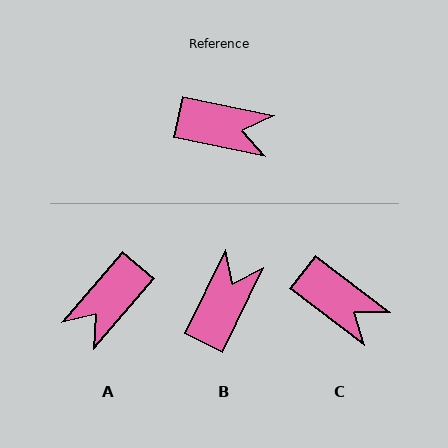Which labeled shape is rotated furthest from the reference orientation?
A, about 119 degrees away.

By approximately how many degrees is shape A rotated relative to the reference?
Approximately 119 degrees clockwise.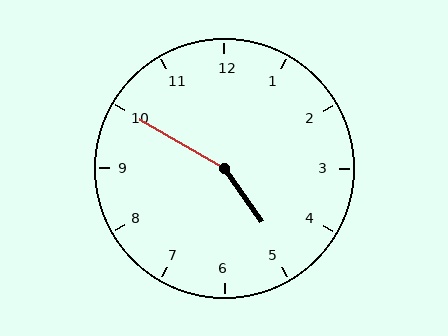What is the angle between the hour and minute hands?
Approximately 155 degrees.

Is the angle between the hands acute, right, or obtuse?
It is obtuse.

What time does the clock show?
4:50.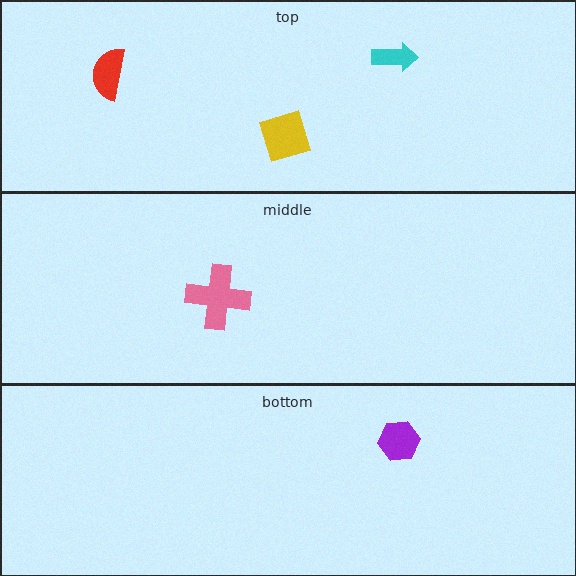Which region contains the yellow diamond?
The top region.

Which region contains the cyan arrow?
The top region.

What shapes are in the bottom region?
The purple hexagon.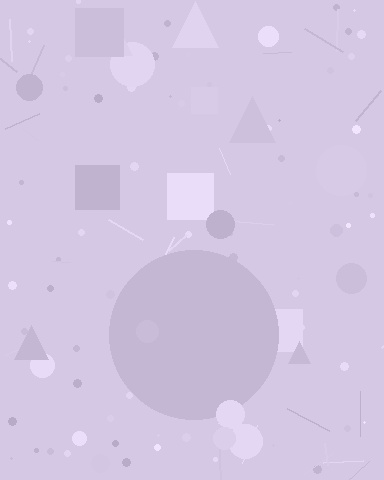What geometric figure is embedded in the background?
A circle is embedded in the background.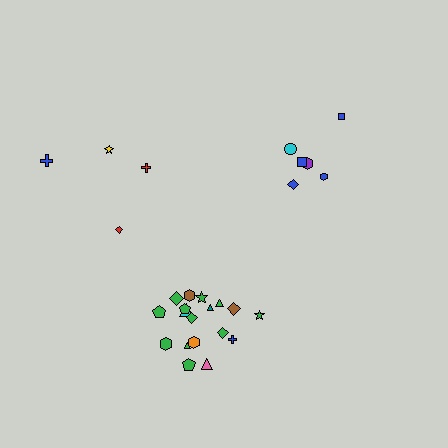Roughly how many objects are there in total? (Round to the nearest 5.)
Roughly 30 objects in total.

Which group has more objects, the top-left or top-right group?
The top-right group.